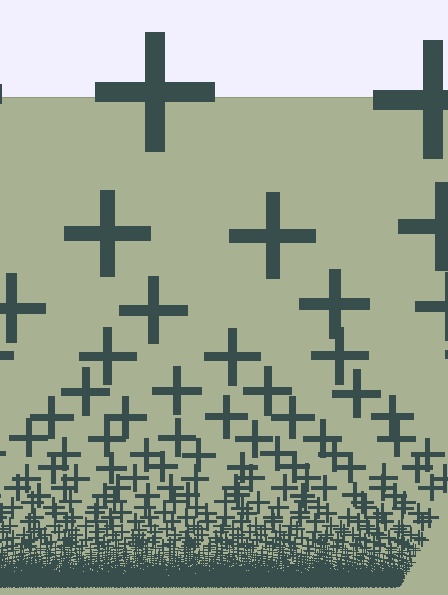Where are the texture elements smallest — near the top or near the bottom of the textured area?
Near the bottom.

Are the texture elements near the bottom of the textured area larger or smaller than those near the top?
Smaller. The gradient is inverted — elements near the bottom are smaller and denser.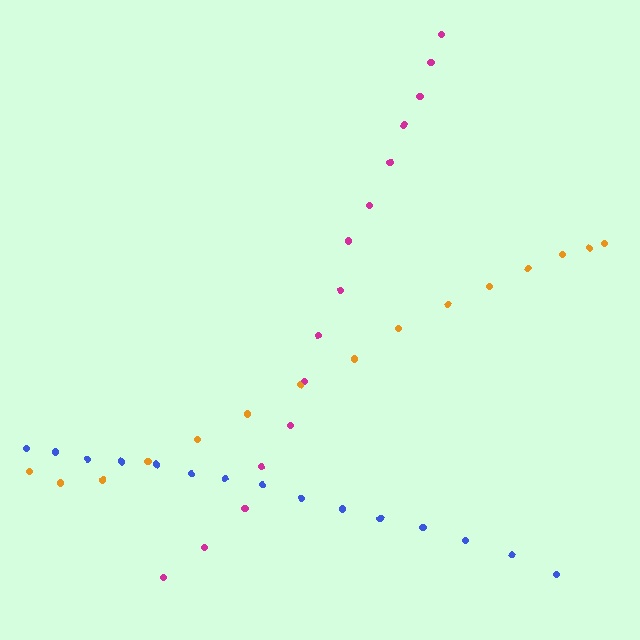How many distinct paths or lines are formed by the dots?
There are 3 distinct paths.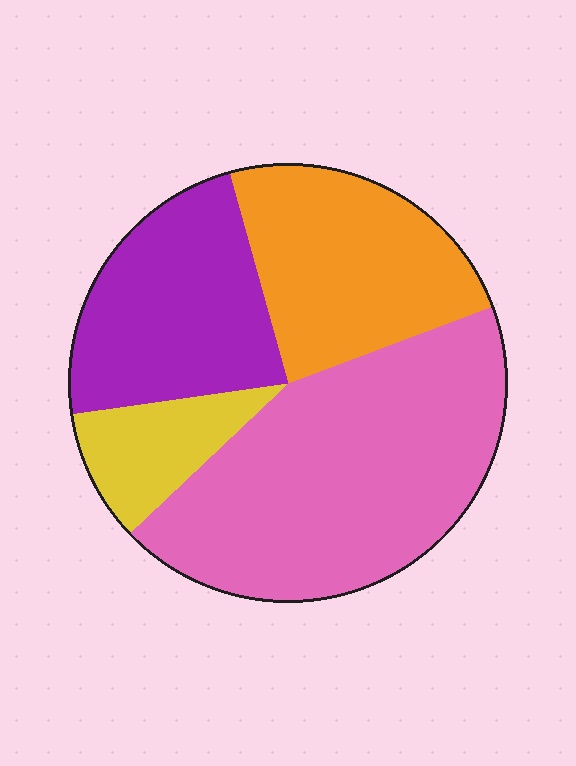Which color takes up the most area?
Pink, at roughly 45%.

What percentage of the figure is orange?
Orange covers around 25% of the figure.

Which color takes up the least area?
Yellow, at roughly 10%.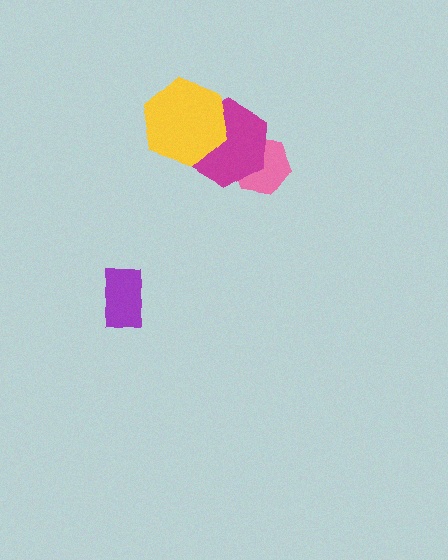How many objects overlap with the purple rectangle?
0 objects overlap with the purple rectangle.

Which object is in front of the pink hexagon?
The magenta hexagon is in front of the pink hexagon.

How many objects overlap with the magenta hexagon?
2 objects overlap with the magenta hexagon.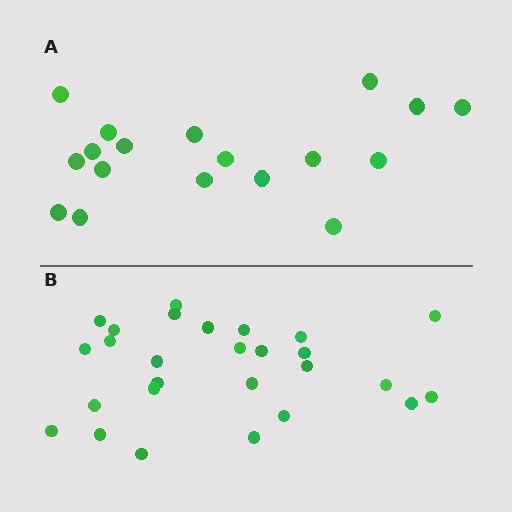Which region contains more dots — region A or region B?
Region B (the bottom region) has more dots.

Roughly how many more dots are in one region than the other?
Region B has roughly 8 or so more dots than region A.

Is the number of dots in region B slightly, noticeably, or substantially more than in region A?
Region B has substantially more. The ratio is roughly 1.5 to 1.